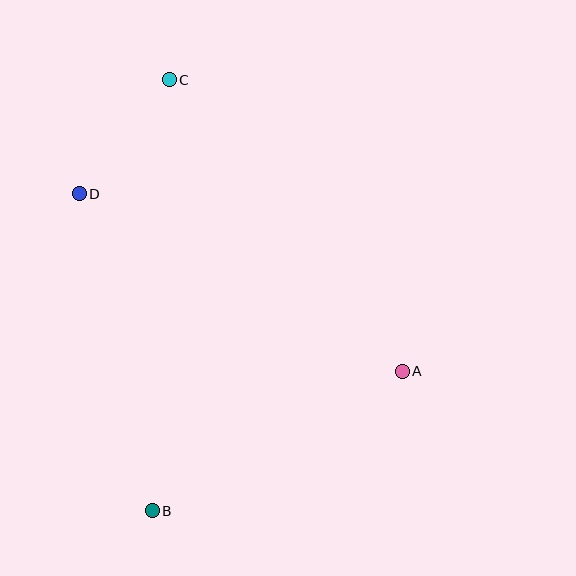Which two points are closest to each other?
Points C and D are closest to each other.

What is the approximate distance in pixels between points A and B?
The distance between A and B is approximately 286 pixels.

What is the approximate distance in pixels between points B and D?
The distance between B and D is approximately 325 pixels.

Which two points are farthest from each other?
Points B and C are farthest from each other.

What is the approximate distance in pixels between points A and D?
The distance between A and D is approximately 368 pixels.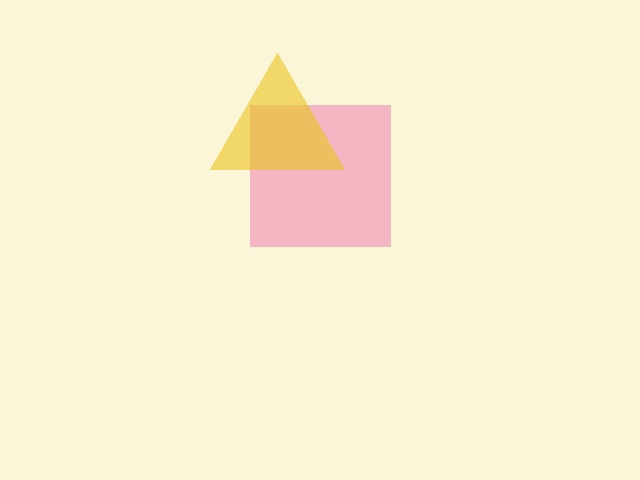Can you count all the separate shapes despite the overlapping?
Yes, there are 2 separate shapes.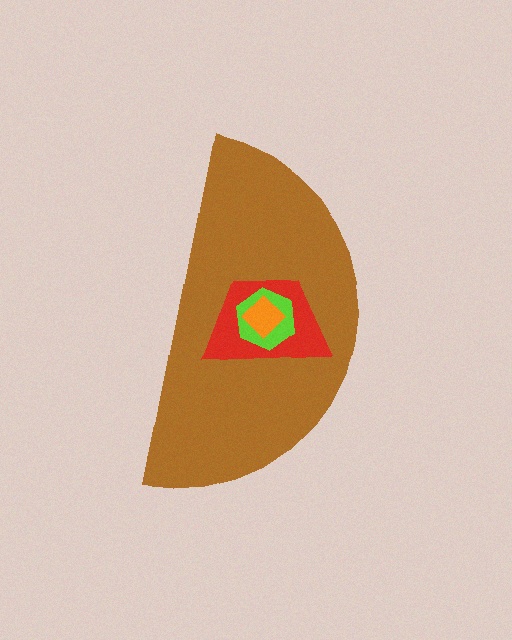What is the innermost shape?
The orange diamond.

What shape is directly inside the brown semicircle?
The red trapezoid.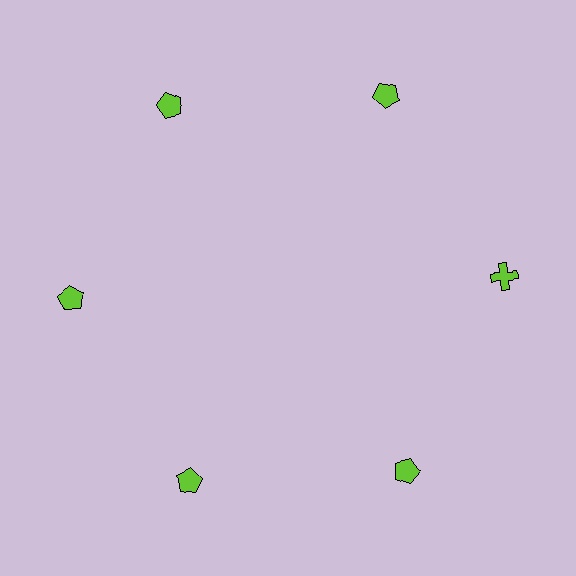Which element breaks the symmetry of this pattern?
The lime cross at roughly the 3 o'clock position breaks the symmetry. All other shapes are lime pentagons.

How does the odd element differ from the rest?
It has a different shape: cross instead of pentagon.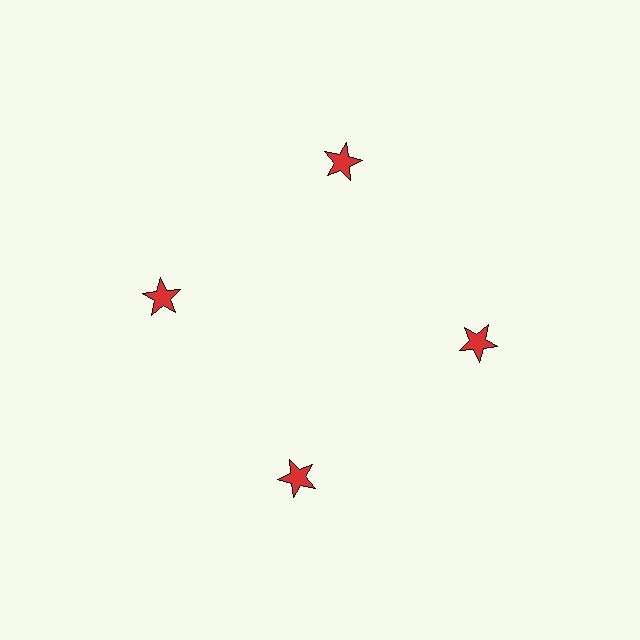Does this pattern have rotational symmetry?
Yes, this pattern has 4-fold rotational symmetry. It looks the same after rotating 90 degrees around the center.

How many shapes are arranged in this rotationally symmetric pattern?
There are 4 shapes, arranged in 4 groups of 1.